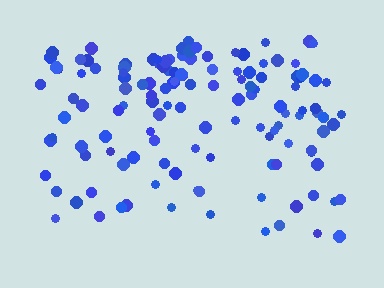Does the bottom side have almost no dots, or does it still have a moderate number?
Still a moderate number, just noticeably fewer than the top.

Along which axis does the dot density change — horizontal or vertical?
Vertical.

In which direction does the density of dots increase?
From bottom to top, with the top side densest.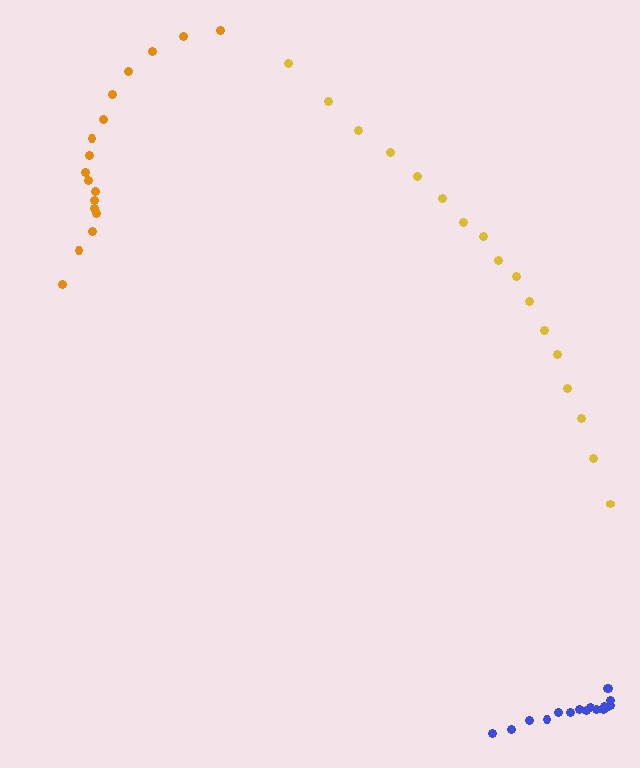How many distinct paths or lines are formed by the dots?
There are 3 distinct paths.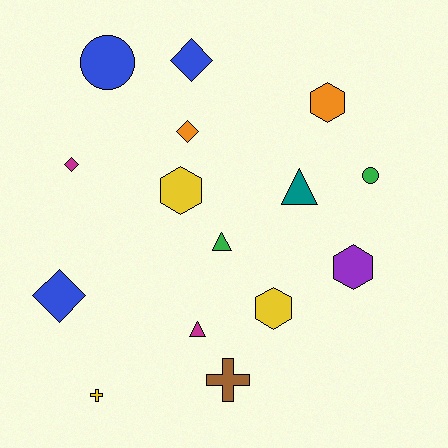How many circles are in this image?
There are 2 circles.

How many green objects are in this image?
There are 2 green objects.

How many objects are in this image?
There are 15 objects.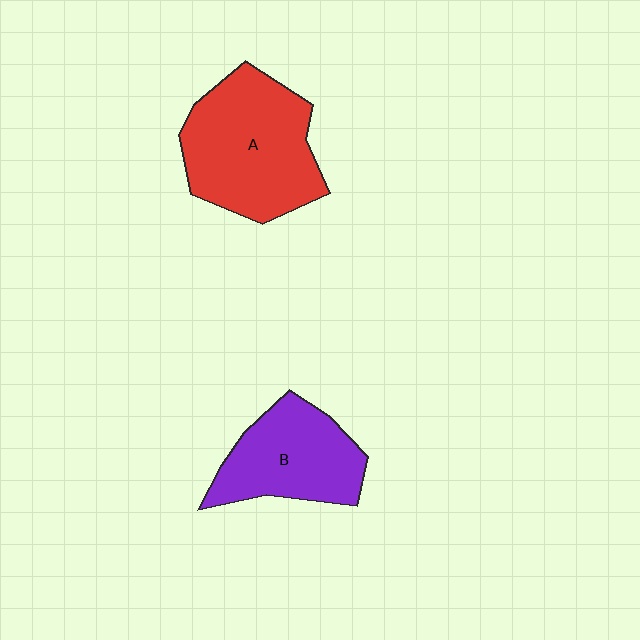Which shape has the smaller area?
Shape B (purple).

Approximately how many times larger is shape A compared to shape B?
Approximately 1.4 times.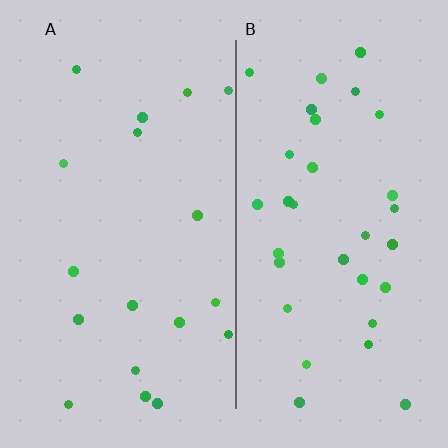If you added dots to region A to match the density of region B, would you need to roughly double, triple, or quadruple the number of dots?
Approximately double.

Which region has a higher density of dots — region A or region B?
B (the right).